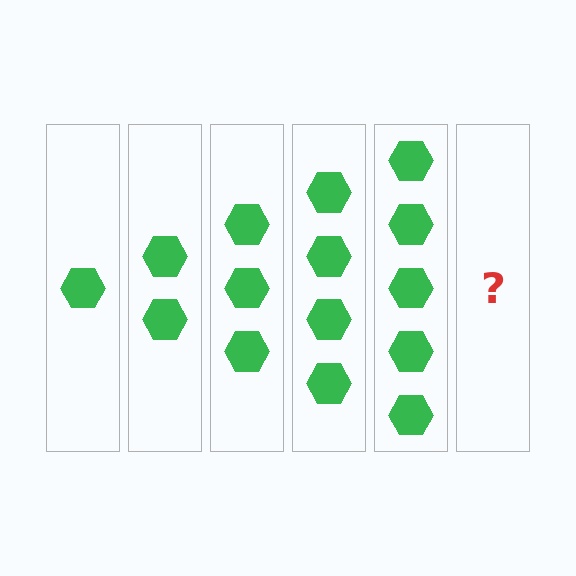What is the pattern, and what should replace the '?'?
The pattern is that each step adds one more hexagon. The '?' should be 6 hexagons.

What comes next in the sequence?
The next element should be 6 hexagons.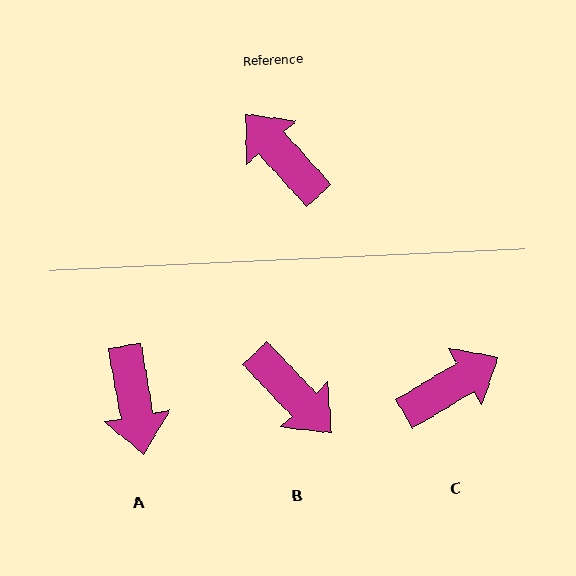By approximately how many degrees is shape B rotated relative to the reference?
Approximately 178 degrees clockwise.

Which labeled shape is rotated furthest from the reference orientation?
B, about 178 degrees away.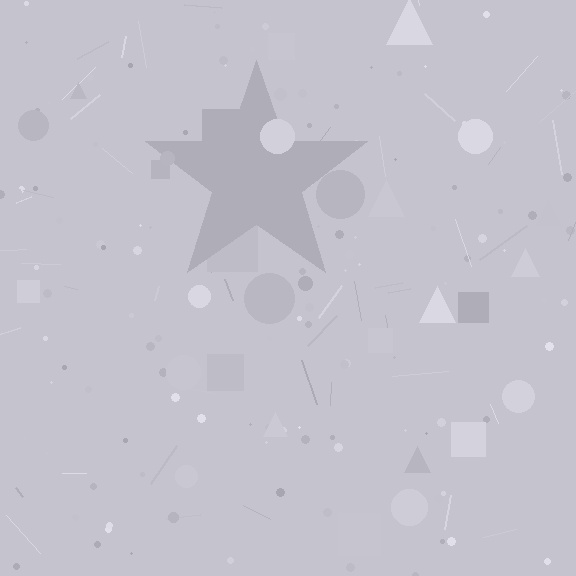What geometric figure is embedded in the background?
A star is embedded in the background.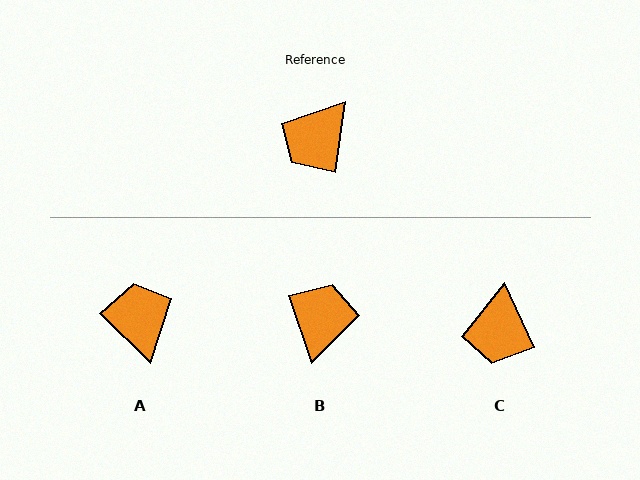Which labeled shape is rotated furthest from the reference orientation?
B, about 154 degrees away.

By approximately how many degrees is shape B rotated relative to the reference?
Approximately 154 degrees clockwise.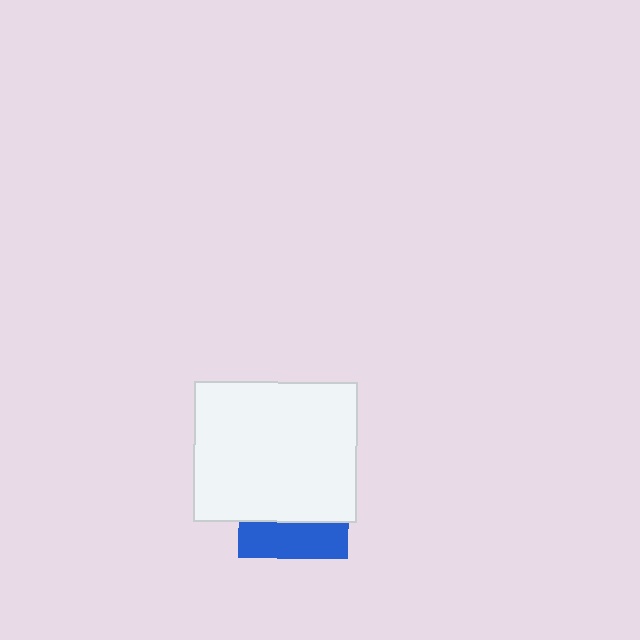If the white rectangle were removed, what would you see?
You would see the complete blue square.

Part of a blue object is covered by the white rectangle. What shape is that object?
It is a square.